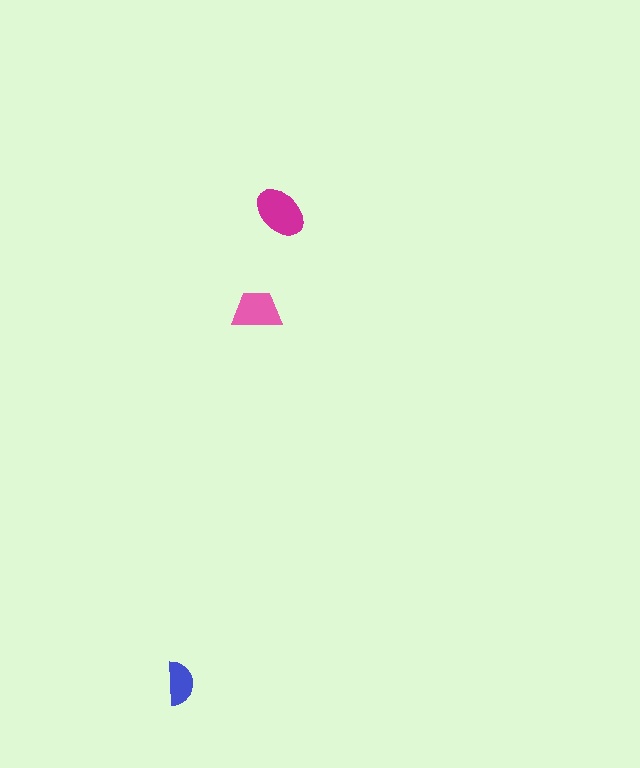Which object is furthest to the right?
The magenta ellipse is rightmost.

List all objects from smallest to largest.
The blue semicircle, the pink trapezoid, the magenta ellipse.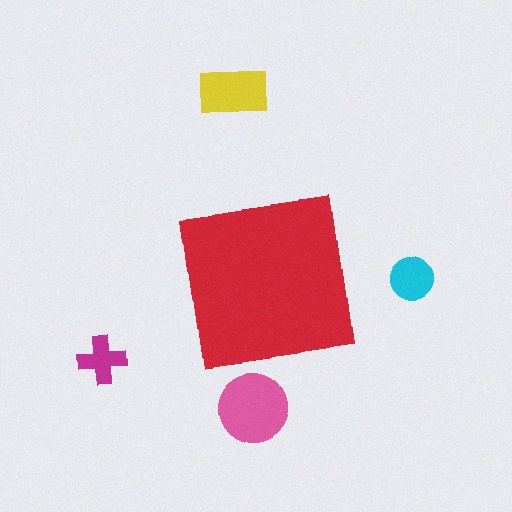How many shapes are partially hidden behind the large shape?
0 shapes are partially hidden.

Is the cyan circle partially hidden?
No, the cyan circle is fully visible.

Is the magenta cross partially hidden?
No, the magenta cross is fully visible.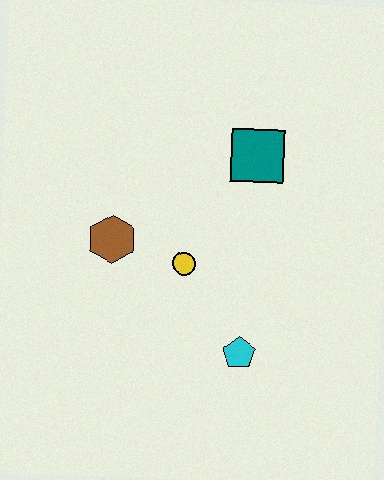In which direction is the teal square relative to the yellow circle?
The teal square is above the yellow circle.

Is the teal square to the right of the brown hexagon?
Yes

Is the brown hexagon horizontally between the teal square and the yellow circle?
No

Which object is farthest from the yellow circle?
The teal square is farthest from the yellow circle.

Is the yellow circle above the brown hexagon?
No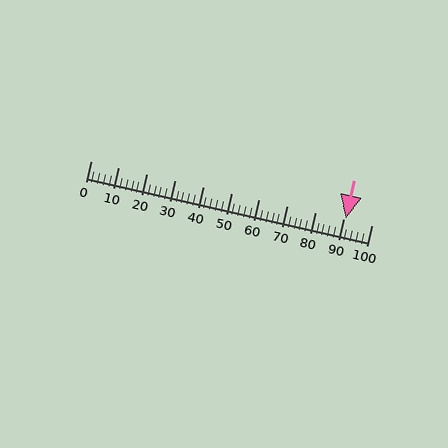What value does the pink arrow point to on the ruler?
The pink arrow points to approximately 91.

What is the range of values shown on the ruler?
The ruler shows values from 0 to 100.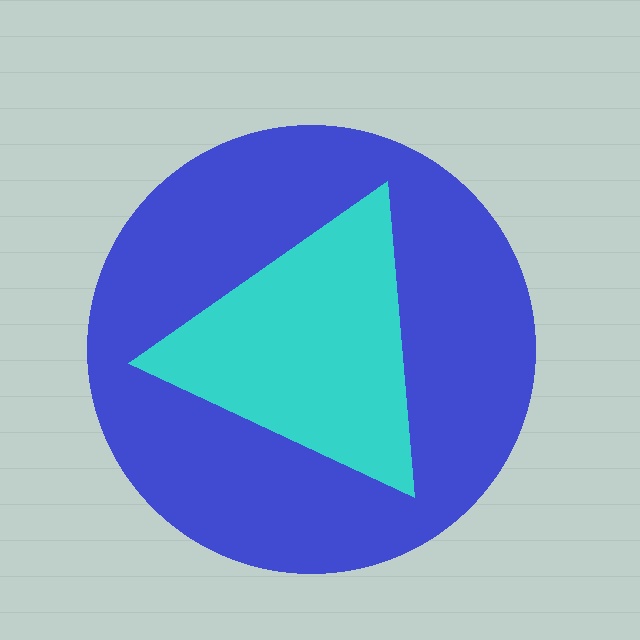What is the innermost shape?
The cyan triangle.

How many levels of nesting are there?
2.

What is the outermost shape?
The blue circle.